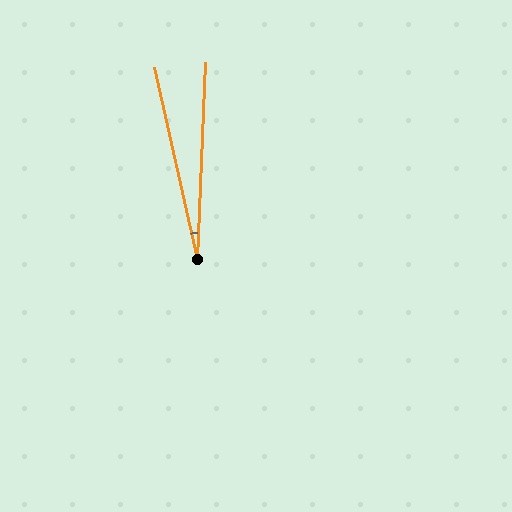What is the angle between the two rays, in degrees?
Approximately 15 degrees.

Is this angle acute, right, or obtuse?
It is acute.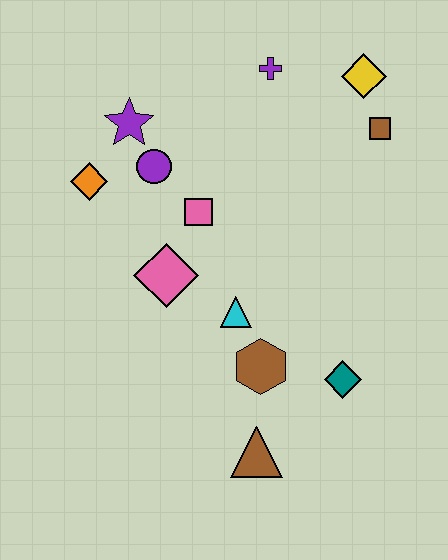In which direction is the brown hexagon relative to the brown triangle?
The brown hexagon is above the brown triangle.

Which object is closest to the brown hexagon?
The cyan triangle is closest to the brown hexagon.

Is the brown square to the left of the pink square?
No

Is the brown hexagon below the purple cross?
Yes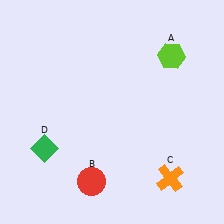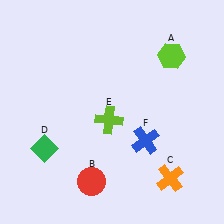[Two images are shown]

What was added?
A lime cross (E), a blue cross (F) were added in Image 2.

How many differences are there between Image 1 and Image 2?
There are 2 differences between the two images.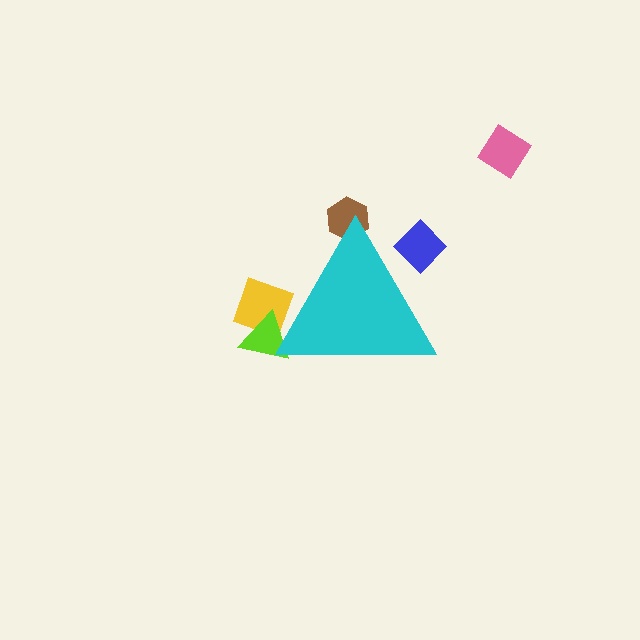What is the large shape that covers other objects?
A cyan triangle.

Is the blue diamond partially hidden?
Yes, the blue diamond is partially hidden behind the cyan triangle.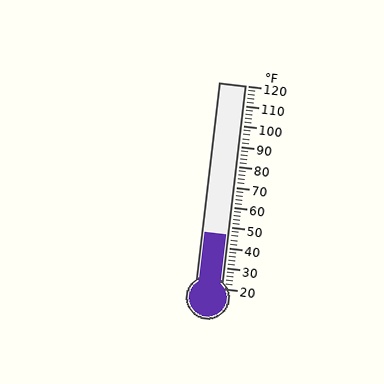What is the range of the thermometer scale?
The thermometer scale ranges from 20°F to 120°F.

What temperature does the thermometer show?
The thermometer shows approximately 46°F.